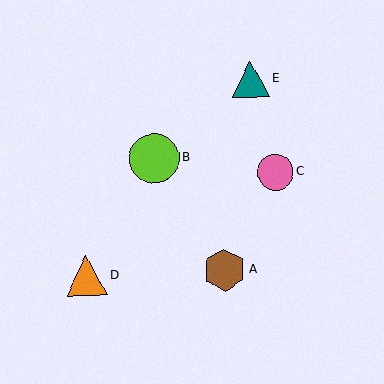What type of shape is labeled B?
Shape B is a lime circle.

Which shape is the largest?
The lime circle (labeled B) is the largest.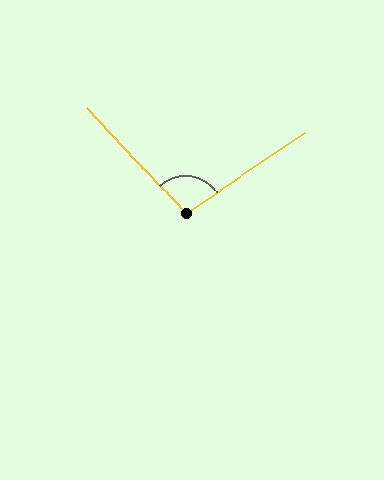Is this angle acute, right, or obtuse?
It is obtuse.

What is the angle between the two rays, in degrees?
Approximately 99 degrees.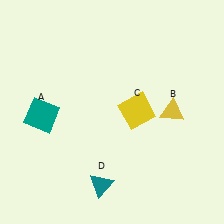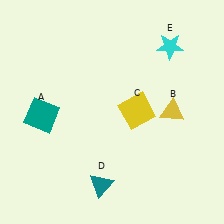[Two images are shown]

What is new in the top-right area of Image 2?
A cyan star (E) was added in the top-right area of Image 2.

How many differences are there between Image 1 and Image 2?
There is 1 difference between the two images.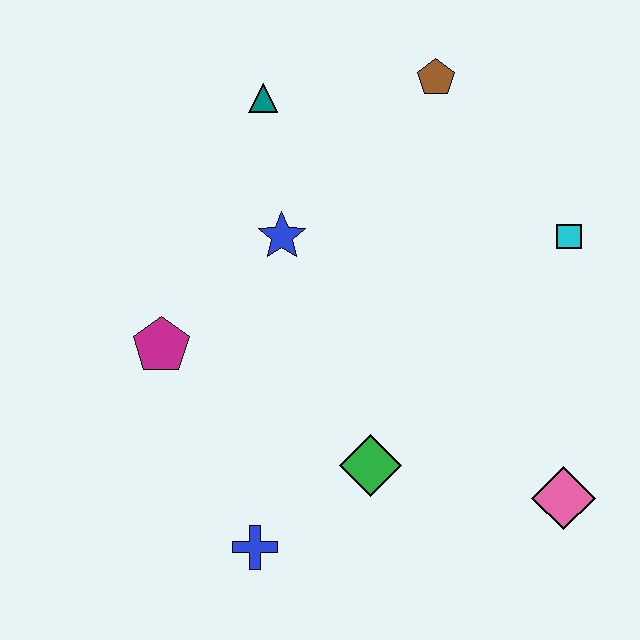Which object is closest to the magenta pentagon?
The blue star is closest to the magenta pentagon.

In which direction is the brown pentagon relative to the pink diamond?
The brown pentagon is above the pink diamond.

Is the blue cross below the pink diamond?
Yes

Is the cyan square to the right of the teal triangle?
Yes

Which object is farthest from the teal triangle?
The pink diamond is farthest from the teal triangle.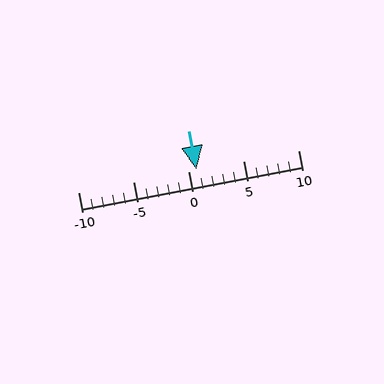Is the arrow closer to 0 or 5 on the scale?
The arrow is closer to 0.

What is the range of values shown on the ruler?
The ruler shows values from -10 to 10.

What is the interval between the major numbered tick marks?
The major tick marks are spaced 5 units apart.